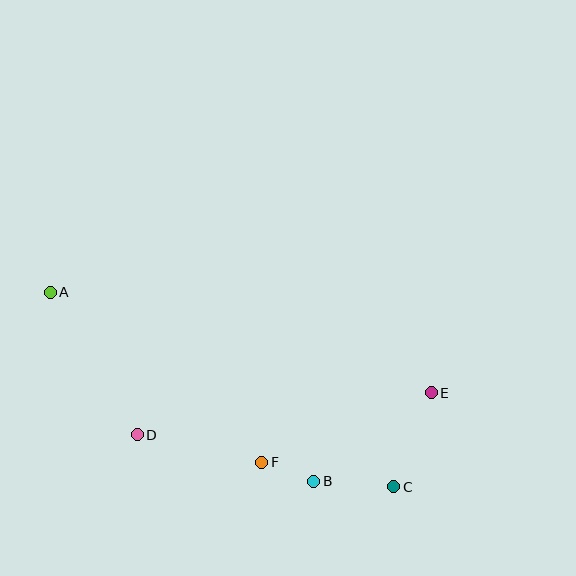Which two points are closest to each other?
Points B and F are closest to each other.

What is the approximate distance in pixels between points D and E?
The distance between D and E is approximately 297 pixels.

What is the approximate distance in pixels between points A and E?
The distance between A and E is approximately 394 pixels.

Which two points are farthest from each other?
Points A and C are farthest from each other.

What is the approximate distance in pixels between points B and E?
The distance between B and E is approximately 147 pixels.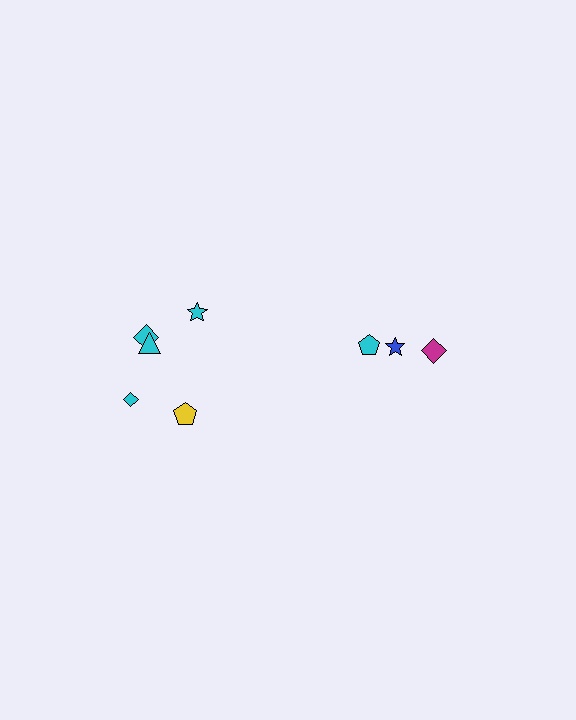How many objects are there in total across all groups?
There are 8 objects.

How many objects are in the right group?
There are 3 objects.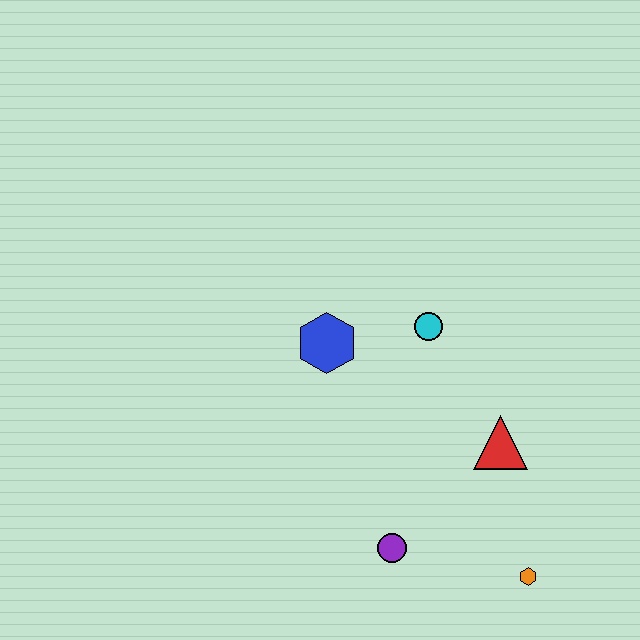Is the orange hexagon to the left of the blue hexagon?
No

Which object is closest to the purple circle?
The orange hexagon is closest to the purple circle.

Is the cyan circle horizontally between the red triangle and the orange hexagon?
No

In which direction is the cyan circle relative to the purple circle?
The cyan circle is above the purple circle.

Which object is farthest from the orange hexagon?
The blue hexagon is farthest from the orange hexagon.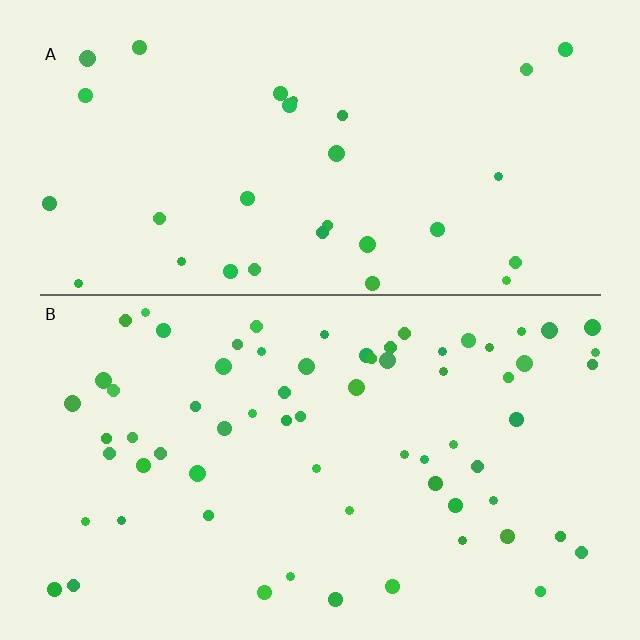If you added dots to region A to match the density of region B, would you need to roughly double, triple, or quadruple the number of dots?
Approximately double.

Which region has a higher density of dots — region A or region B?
B (the bottom).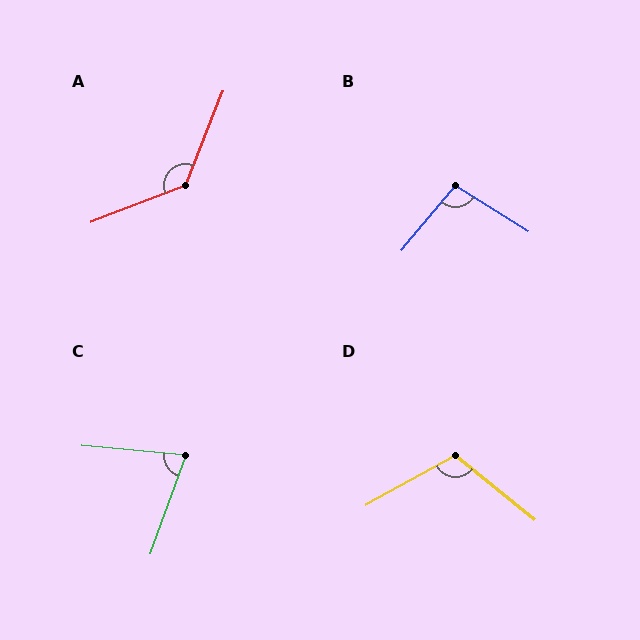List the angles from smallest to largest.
C (75°), B (97°), D (112°), A (133°).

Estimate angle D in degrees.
Approximately 112 degrees.